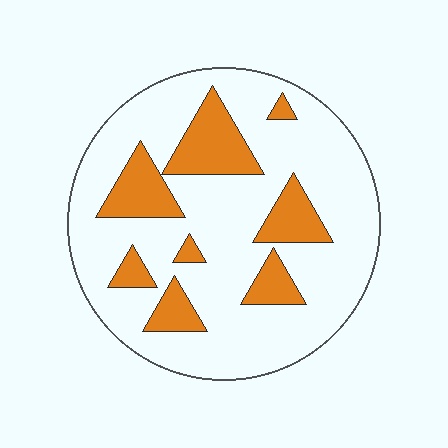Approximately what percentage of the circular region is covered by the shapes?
Approximately 20%.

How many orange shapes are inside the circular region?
8.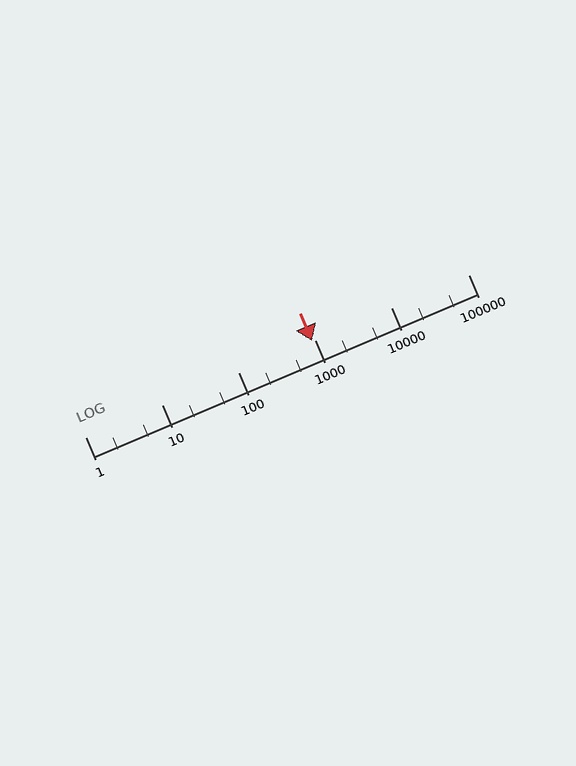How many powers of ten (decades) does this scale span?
The scale spans 5 decades, from 1 to 100000.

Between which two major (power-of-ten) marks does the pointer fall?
The pointer is between 100 and 1000.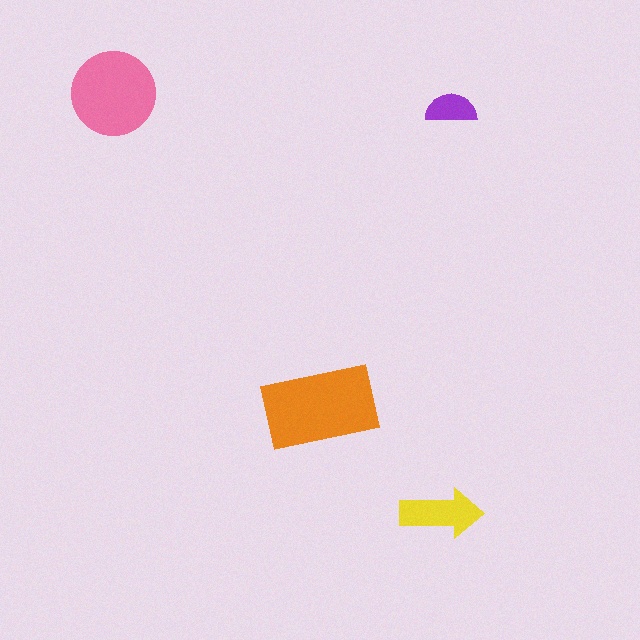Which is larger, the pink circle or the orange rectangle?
The orange rectangle.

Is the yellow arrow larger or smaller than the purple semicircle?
Larger.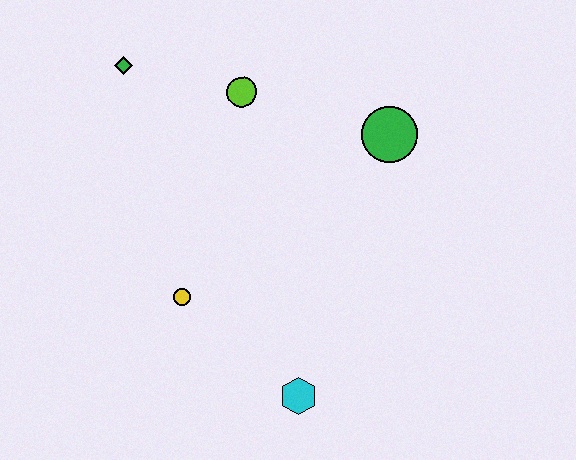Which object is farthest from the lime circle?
The cyan hexagon is farthest from the lime circle.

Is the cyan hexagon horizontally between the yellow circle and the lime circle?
No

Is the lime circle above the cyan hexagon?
Yes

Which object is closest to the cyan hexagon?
The yellow circle is closest to the cyan hexagon.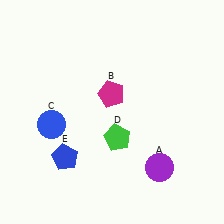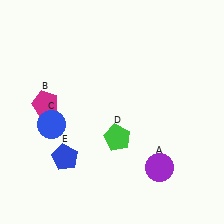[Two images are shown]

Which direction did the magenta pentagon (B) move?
The magenta pentagon (B) moved left.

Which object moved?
The magenta pentagon (B) moved left.